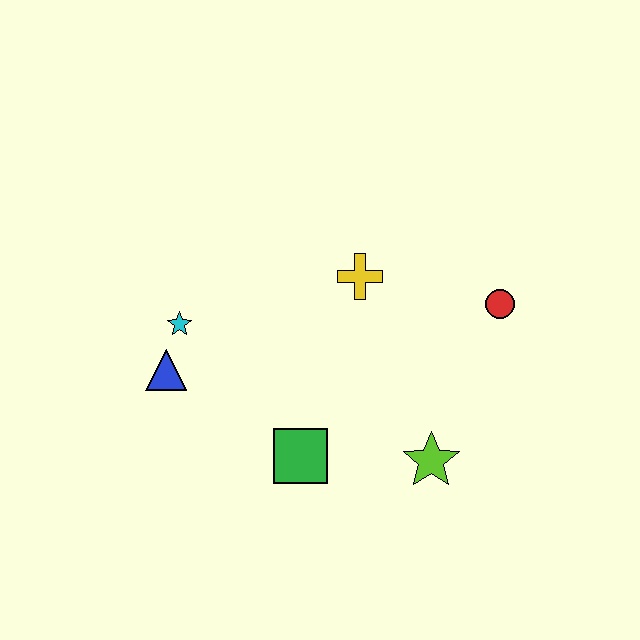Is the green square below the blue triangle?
Yes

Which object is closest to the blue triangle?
The cyan star is closest to the blue triangle.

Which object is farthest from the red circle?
The blue triangle is farthest from the red circle.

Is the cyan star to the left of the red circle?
Yes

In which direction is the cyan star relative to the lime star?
The cyan star is to the left of the lime star.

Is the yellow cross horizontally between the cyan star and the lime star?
Yes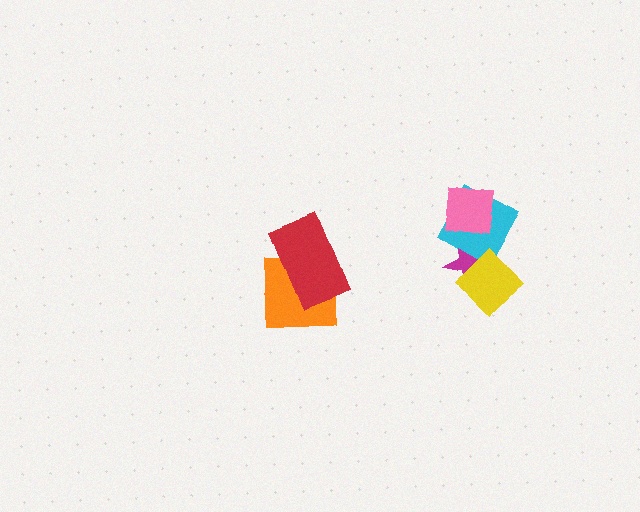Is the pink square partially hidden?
No, no other shape covers it.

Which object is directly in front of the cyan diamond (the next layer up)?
The yellow diamond is directly in front of the cyan diamond.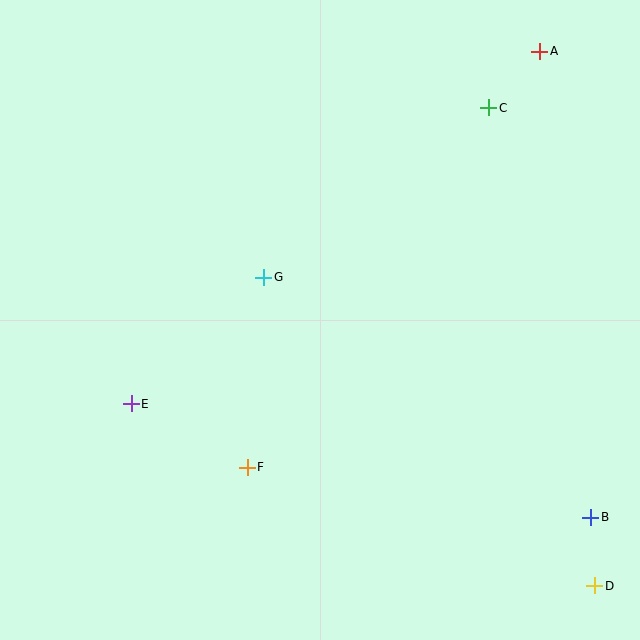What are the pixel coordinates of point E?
Point E is at (131, 404).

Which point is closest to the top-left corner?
Point G is closest to the top-left corner.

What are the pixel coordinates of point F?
Point F is at (247, 467).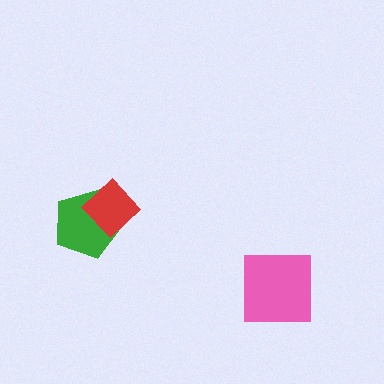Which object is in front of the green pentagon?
The red diamond is in front of the green pentagon.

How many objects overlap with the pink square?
0 objects overlap with the pink square.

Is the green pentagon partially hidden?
Yes, it is partially covered by another shape.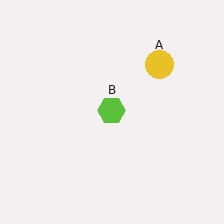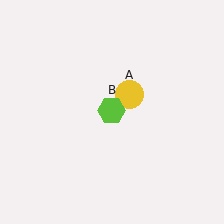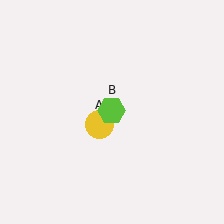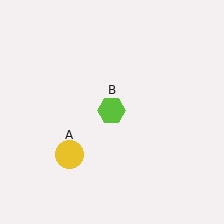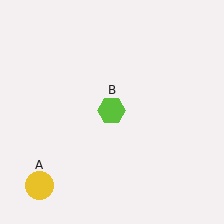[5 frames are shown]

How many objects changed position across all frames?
1 object changed position: yellow circle (object A).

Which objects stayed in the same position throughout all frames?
Lime hexagon (object B) remained stationary.